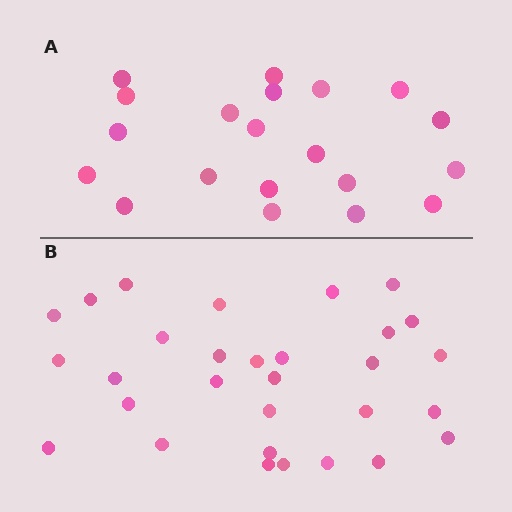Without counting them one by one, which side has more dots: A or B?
Region B (the bottom region) has more dots.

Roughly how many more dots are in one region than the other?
Region B has roughly 10 or so more dots than region A.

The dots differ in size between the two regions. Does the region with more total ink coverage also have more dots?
No. Region A has more total ink coverage because its dots are larger, but region B actually contains more individual dots. Total area can be misleading — the number of items is what matters here.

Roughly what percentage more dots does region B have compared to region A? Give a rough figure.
About 50% more.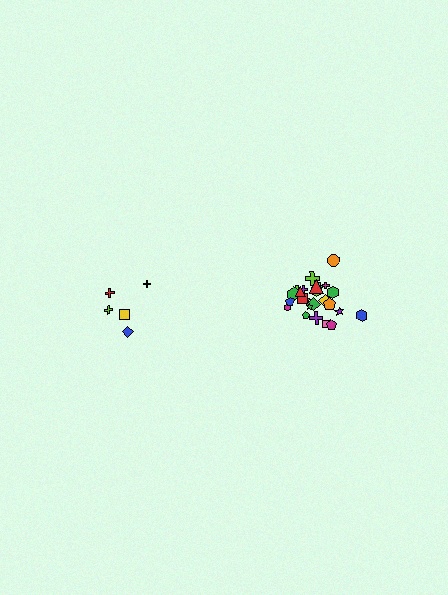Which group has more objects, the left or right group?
The right group.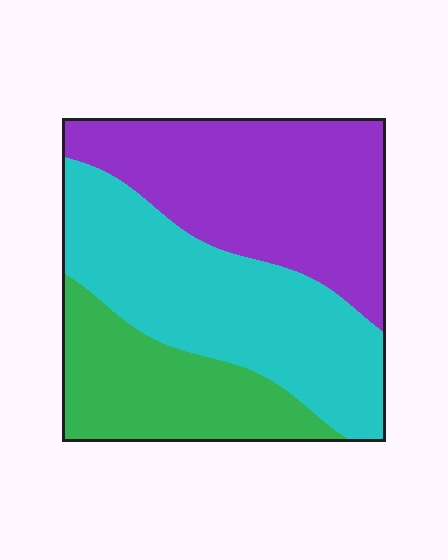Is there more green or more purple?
Purple.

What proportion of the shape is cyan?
Cyan takes up between a third and a half of the shape.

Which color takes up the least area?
Green, at roughly 25%.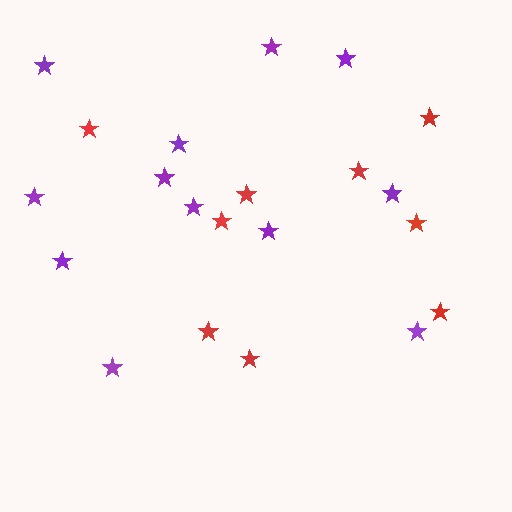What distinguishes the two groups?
There are 2 groups: one group of purple stars (12) and one group of red stars (9).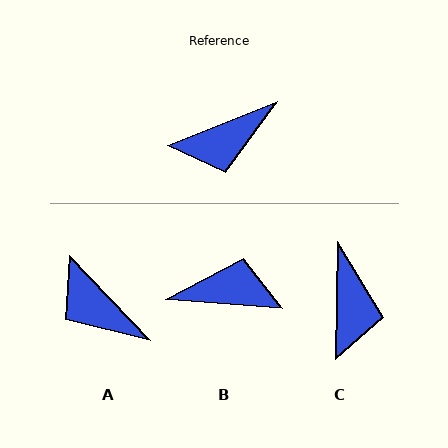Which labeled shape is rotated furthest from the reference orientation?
B, about 154 degrees away.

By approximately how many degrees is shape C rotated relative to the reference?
Approximately 67 degrees counter-clockwise.